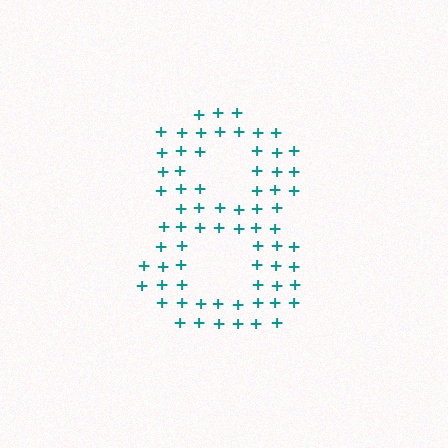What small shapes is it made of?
It is made of small plus signs.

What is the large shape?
The large shape is the digit 8.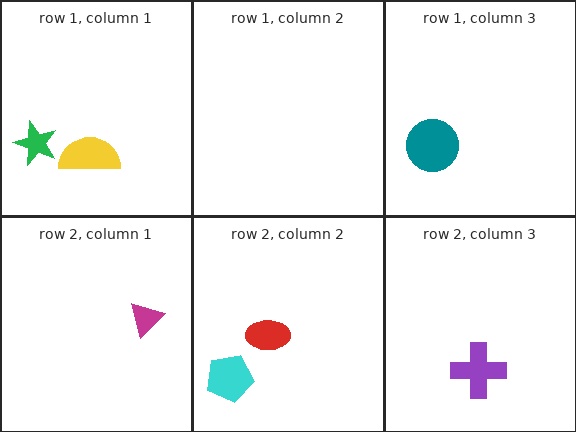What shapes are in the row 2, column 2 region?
The red ellipse, the cyan pentagon.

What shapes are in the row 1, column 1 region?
The yellow semicircle, the green star.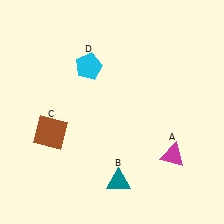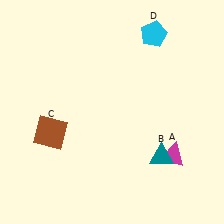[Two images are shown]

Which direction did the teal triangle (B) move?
The teal triangle (B) moved right.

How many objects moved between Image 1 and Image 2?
2 objects moved between the two images.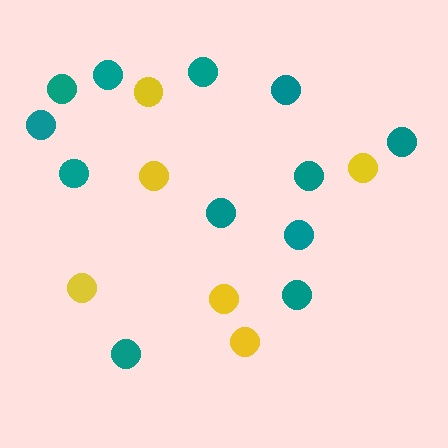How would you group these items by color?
There are 2 groups: one group of yellow circles (6) and one group of teal circles (12).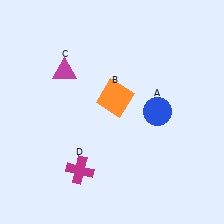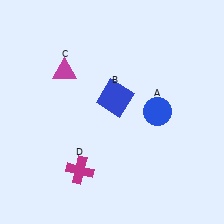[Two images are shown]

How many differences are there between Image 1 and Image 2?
There is 1 difference between the two images.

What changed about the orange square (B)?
In Image 1, B is orange. In Image 2, it changed to blue.